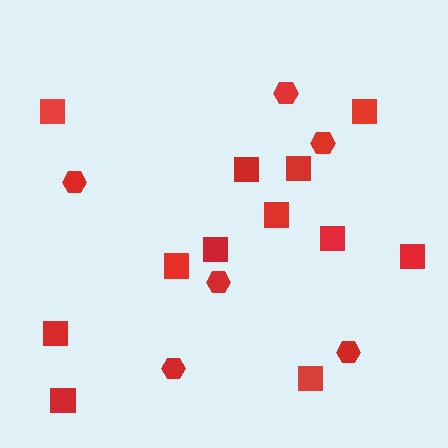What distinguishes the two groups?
There are 2 groups: one group of hexagons (6) and one group of squares (12).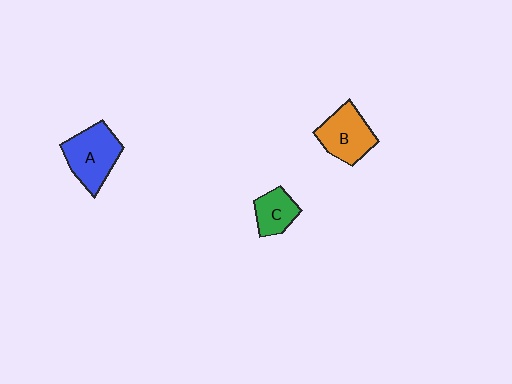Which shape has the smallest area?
Shape C (green).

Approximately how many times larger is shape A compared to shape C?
Approximately 1.7 times.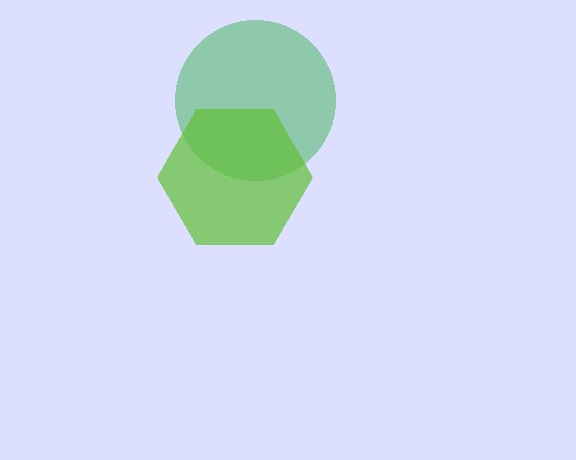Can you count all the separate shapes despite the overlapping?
Yes, there are 2 separate shapes.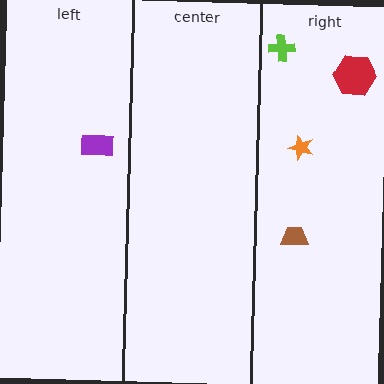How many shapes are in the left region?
1.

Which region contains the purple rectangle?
The left region.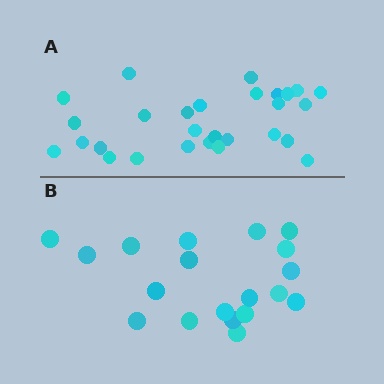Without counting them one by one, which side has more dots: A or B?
Region A (the top region) has more dots.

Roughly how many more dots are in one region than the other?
Region A has roughly 8 or so more dots than region B.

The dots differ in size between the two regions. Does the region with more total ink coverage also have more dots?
No. Region B has more total ink coverage because its dots are larger, but region A actually contains more individual dots. Total area can be misleading — the number of items is what matters here.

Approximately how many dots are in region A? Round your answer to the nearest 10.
About 30 dots. (The exact count is 28, which rounds to 30.)